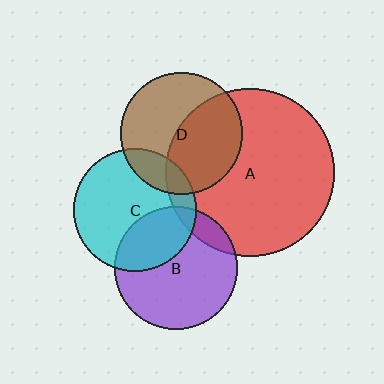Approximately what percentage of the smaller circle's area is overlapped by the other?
Approximately 15%.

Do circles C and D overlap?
Yes.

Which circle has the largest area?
Circle A (red).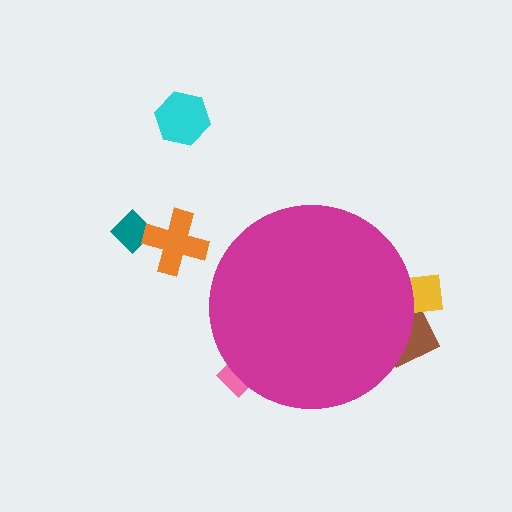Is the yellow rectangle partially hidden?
Yes, the yellow rectangle is partially hidden behind the magenta circle.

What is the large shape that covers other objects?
A magenta circle.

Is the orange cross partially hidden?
No, the orange cross is fully visible.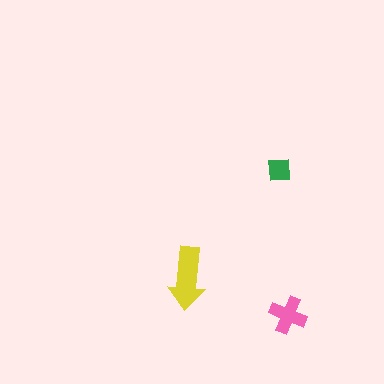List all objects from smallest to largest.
The green square, the pink cross, the yellow arrow.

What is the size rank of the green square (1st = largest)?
3rd.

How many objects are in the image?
There are 3 objects in the image.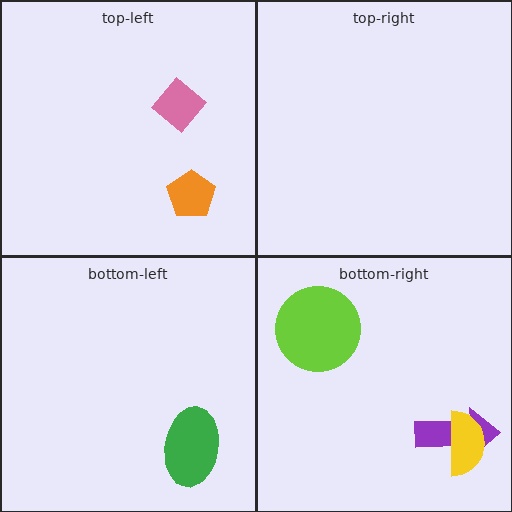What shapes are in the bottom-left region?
The green ellipse.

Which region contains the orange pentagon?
The top-left region.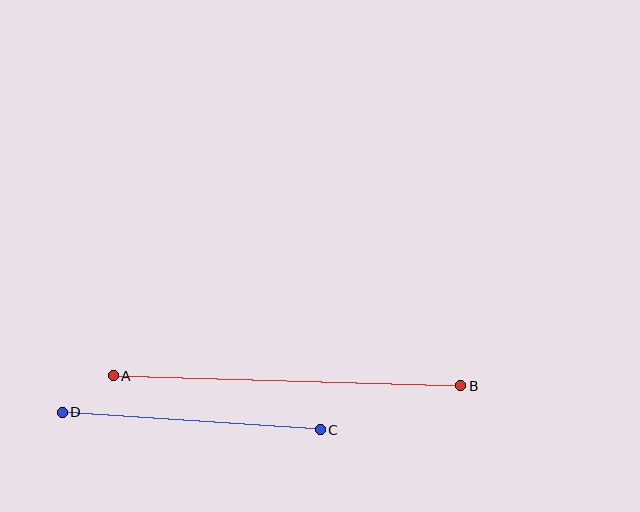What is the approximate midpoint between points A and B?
The midpoint is at approximately (287, 381) pixels.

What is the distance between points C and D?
The distance is approximately 259 pixels.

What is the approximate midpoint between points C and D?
The midpoint is at approximately (191, 421) pixels.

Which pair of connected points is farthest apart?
Points A and B are farthest apart.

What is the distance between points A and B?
The distance is approximately 347 pixels.